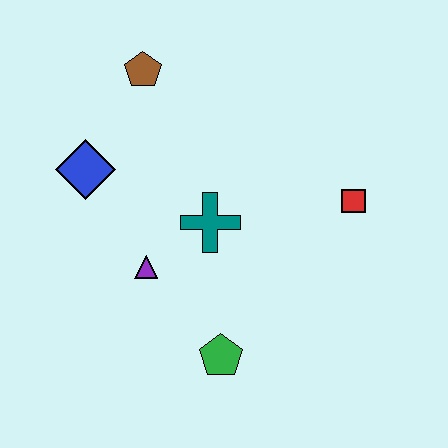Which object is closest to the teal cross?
The purple triangle is closest to the teal cross.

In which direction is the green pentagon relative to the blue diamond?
The green pentagon is below the blue diamond.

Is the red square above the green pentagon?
Yes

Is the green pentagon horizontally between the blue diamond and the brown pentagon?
No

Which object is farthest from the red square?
The blue diamond is farthest from the red square.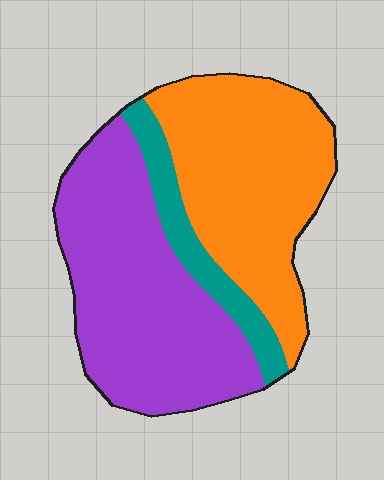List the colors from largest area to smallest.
From largest to smallest: purple, orange, teal.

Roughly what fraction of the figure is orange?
Orange covers about 40% of the figure.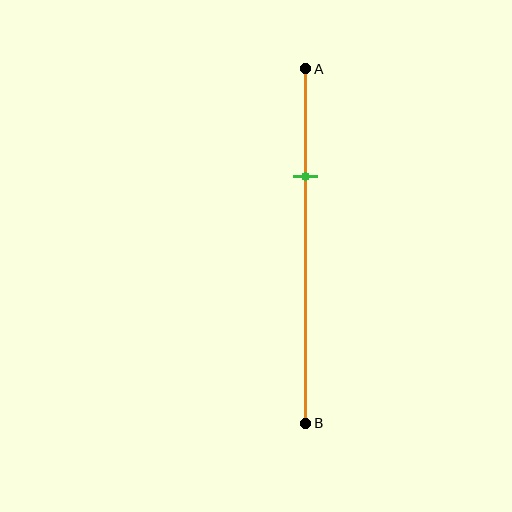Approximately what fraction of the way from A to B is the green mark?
The green mark is approximately 30% of the way from A to B.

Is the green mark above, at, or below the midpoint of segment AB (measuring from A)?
The green mark is above the midpoint of segment AB.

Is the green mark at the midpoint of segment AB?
No, the mark is at about 30% from A, not at the 50% midpoint.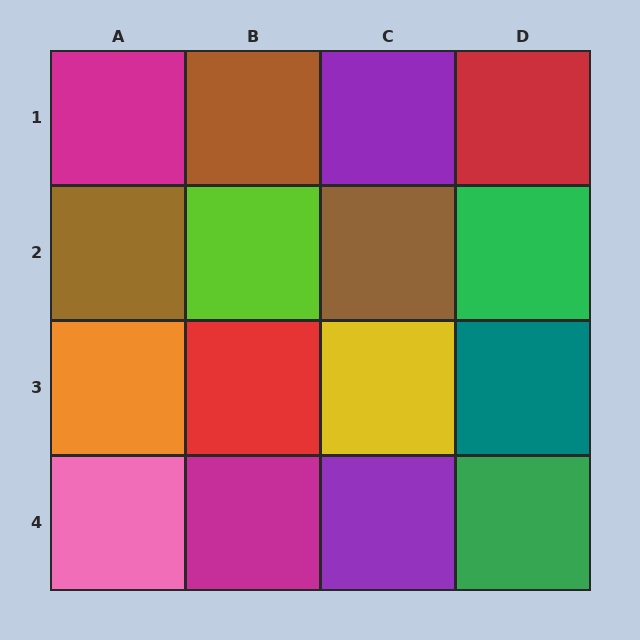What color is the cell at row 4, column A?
Pink.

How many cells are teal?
1 cell is teal.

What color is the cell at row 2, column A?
Brown.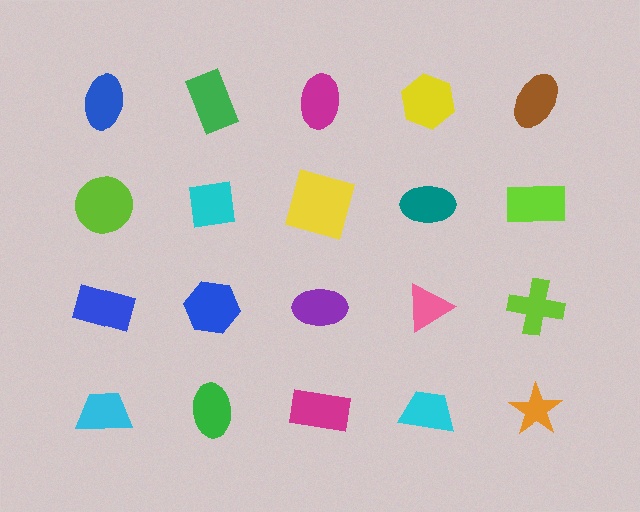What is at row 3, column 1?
A blue rectangle.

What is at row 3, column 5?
A lime cross.